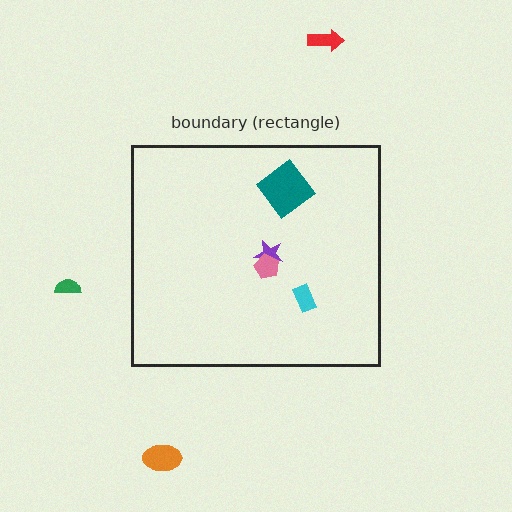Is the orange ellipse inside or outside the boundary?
Outside.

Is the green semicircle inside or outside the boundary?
Outside.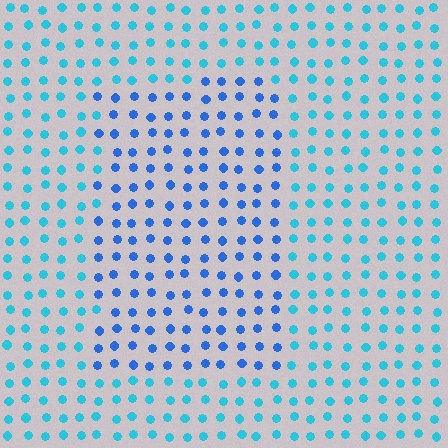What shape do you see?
I see a rectangle.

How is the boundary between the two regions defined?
The boundary is defined purely by a slight shift in hue (about 31 degrees). Spacing, size, and orientation are identical on both sides.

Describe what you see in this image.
The image is filled with small cyan elements in a uniform arrangement. A rectangle-shaped region is visible where the elements are tinted to a slightly different hue, forming a subtle color boundary.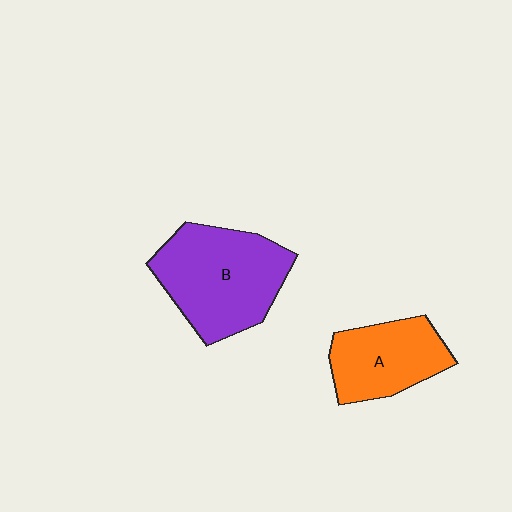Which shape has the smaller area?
Shape A (orange).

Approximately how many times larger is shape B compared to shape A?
Approximately 1.5 times.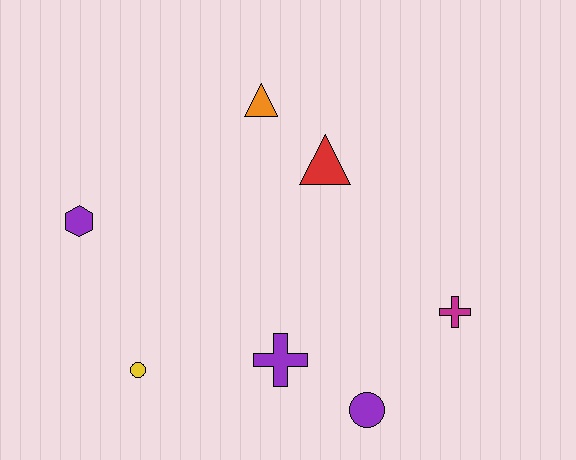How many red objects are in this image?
There is 1 red object.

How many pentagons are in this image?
There are no pentagons.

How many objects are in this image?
There are 7 objects.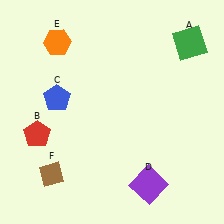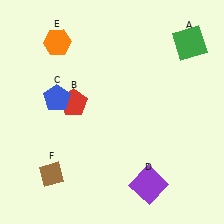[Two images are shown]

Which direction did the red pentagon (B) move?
The red pentagon (B) moved right.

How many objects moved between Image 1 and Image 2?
1 object moved between the two images.